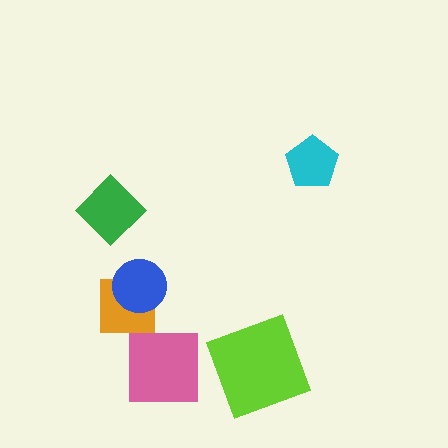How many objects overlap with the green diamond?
0 objects overlap with the green diamond.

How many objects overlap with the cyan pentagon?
0 objects overlap with the cyan pentagon.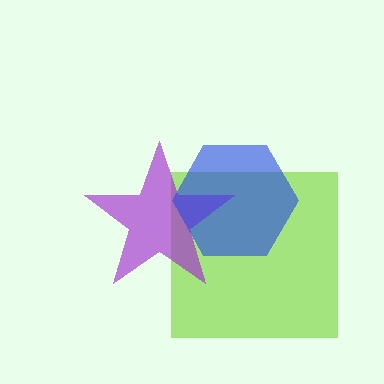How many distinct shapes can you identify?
There are 3 distinct shapes: a lime square, a purple star, a blue hexagon.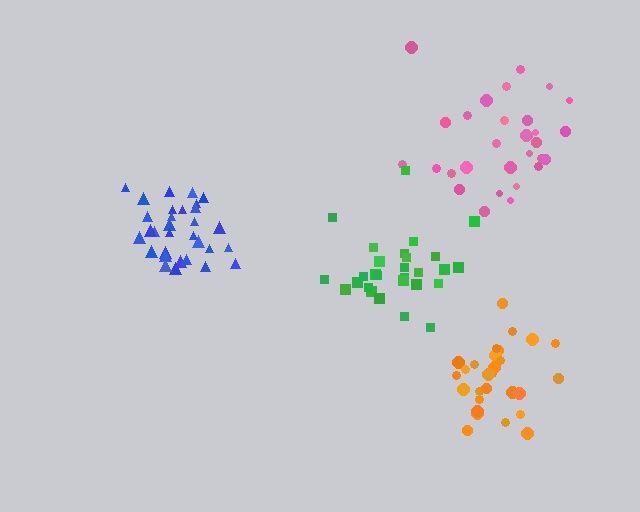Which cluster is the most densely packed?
Blue.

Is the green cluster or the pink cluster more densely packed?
Green.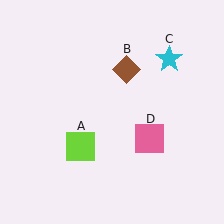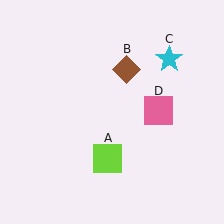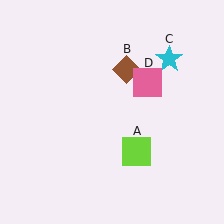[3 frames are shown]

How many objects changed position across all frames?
2 objects changed position: lime square (object A), pink square (object D).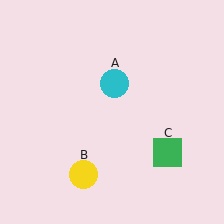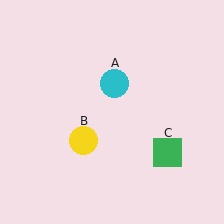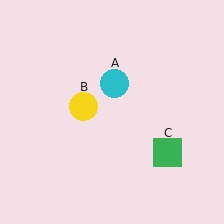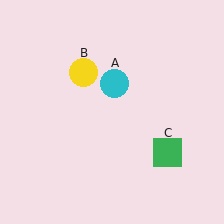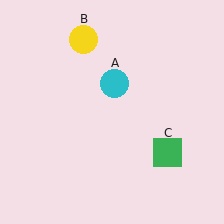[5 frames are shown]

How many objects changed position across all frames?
1 object changed position: yellow circle (object B).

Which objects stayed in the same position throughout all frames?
Cyan circle (object A) and green square (object C) remained stationary.